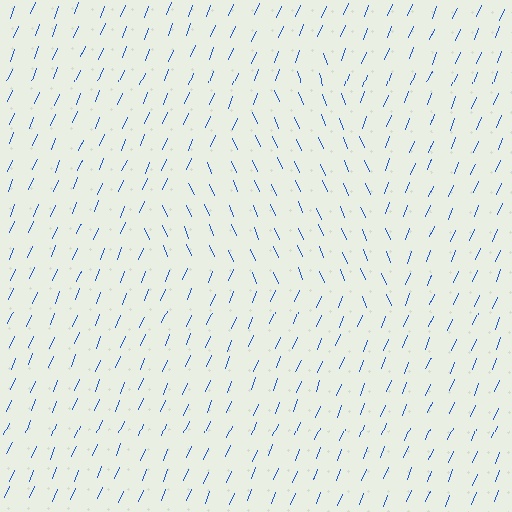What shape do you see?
I see a triangle.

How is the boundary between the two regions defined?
The boundary is defined purely by a change in line orientation (approximately 45 degrees difference). All lines are the same color and thickness.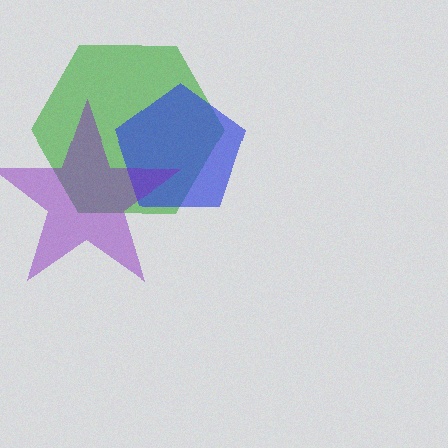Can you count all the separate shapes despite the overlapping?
Yes, there are 3 separate shapes.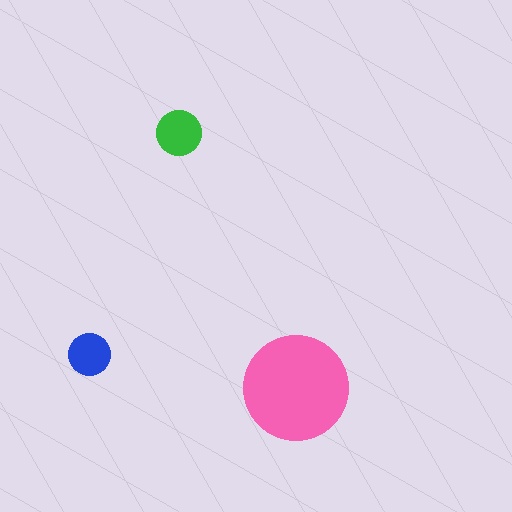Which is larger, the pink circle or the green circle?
The pink one.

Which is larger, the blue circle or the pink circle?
The pink one.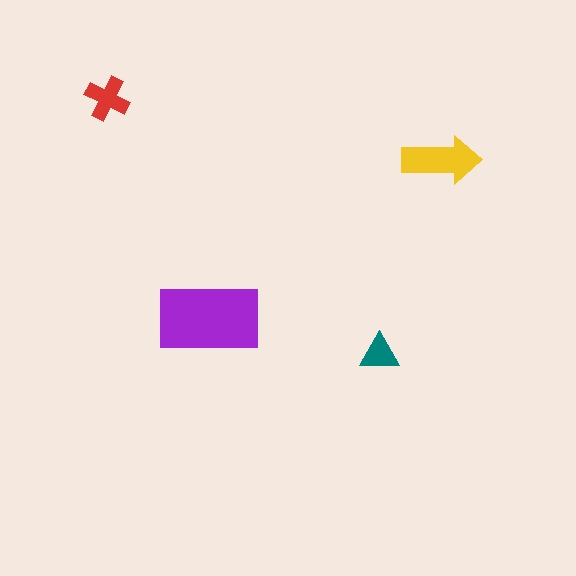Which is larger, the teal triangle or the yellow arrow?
The yellow arrow.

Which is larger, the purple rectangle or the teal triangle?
The purple rectangle.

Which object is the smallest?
The teal triangle.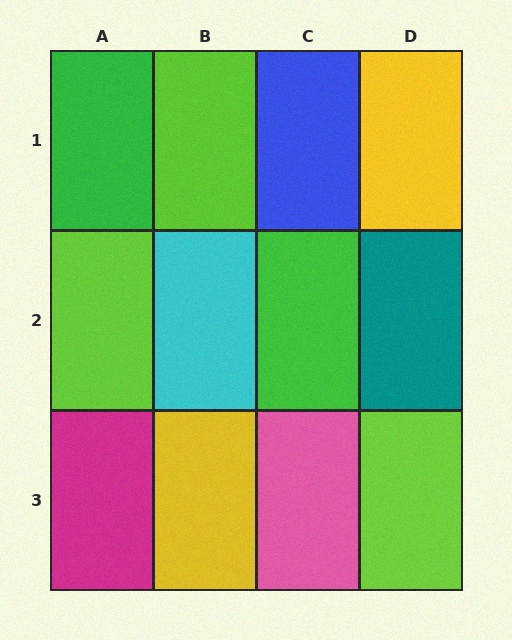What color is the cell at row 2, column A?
Lime.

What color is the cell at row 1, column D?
Yellow.